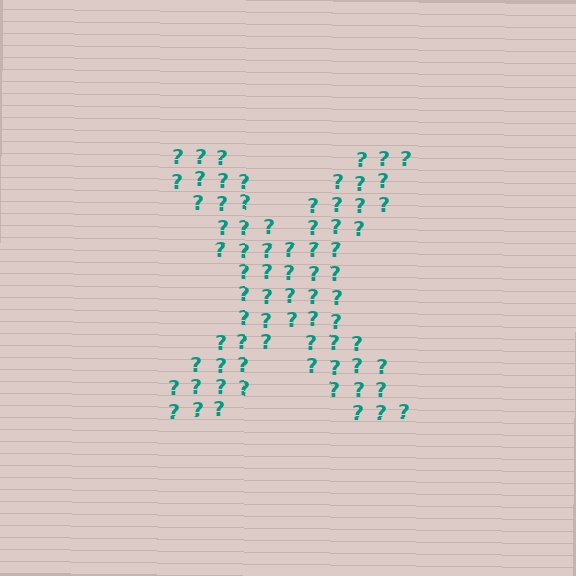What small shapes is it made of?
It is made of small question marks.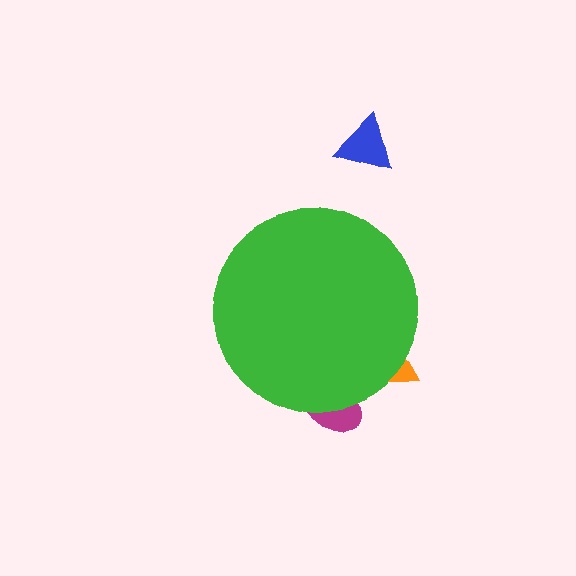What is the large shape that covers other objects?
A green circle.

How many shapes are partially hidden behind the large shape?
2 shapes are partially hidden.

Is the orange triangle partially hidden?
Yes, the orange triangle is partially hidden behind the green circle.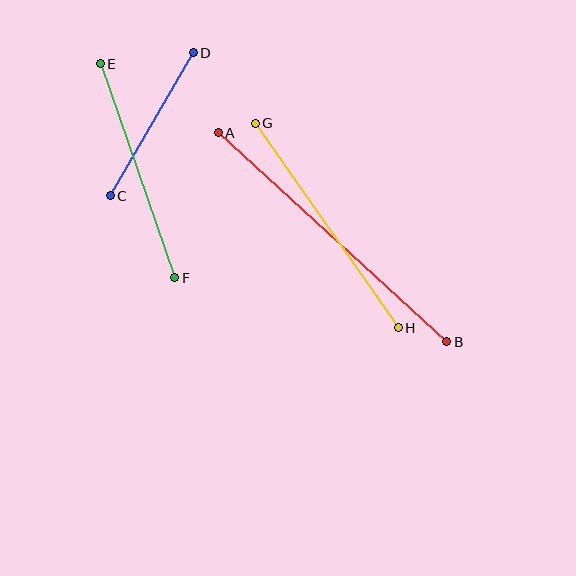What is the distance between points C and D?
The distance is approximately 166 pixels.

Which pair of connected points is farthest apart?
Points A and B are farthest apart.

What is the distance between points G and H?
The distance is approximately 250 pixels.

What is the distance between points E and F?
The distance is approximately 226 pixels.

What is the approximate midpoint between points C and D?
The midpoint is at approximately (152, 124) pixels.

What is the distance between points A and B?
The distance is approximately 309 pixels.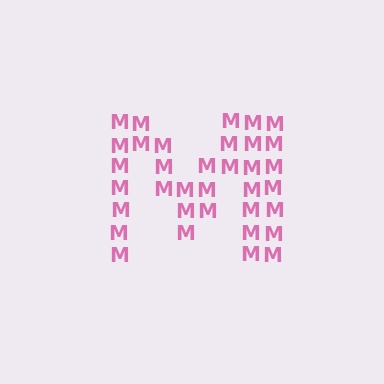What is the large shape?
The large shape is the letter M.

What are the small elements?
The small elements are letter M's.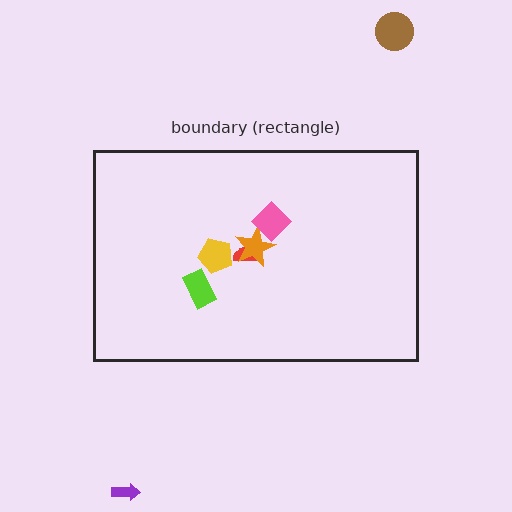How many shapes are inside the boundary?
5 inside, 2 outside.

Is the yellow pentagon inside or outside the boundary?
Inside.